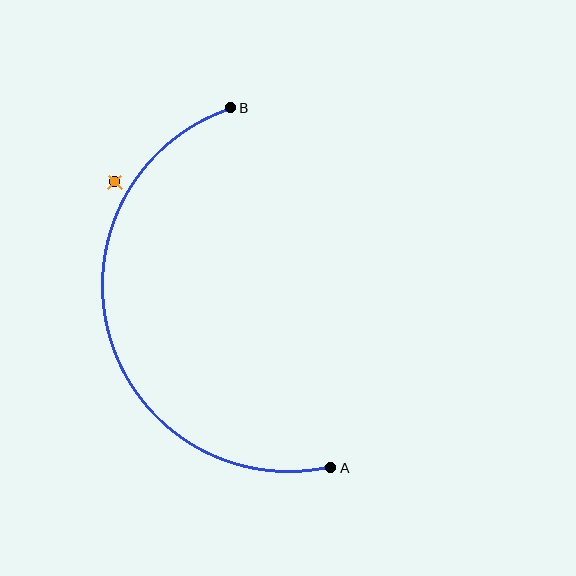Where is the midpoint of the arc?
The arc midpoint is the point on the curve farthest from the straight line joining A and B. It sits to the left of that line.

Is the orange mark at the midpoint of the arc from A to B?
No — the orange mark does not lie on the arc at all. It sits slightly outside the curve.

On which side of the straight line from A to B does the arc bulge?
The arc bulges to the left of the straight line connecting A and B.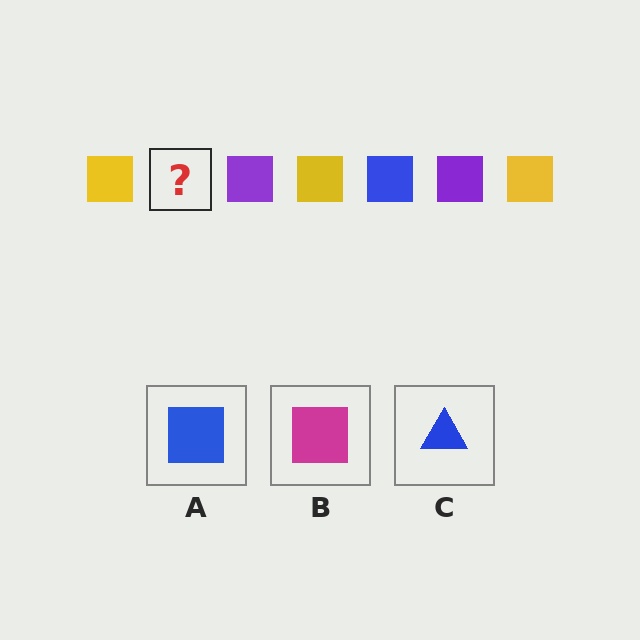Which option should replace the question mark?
Option A.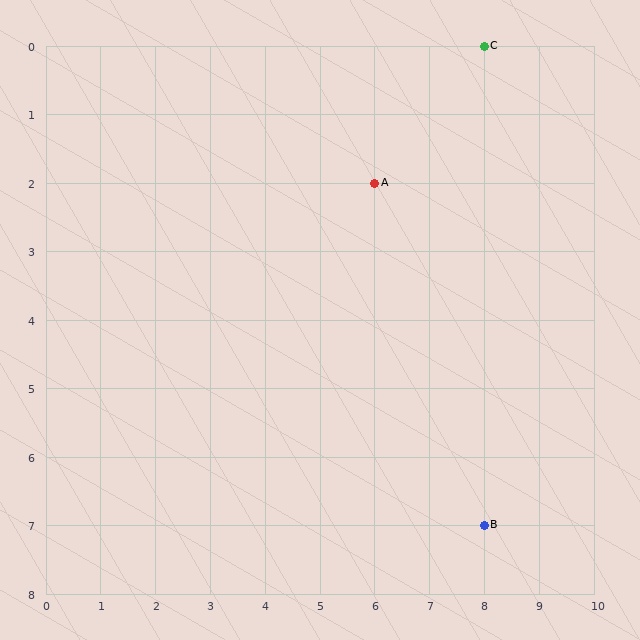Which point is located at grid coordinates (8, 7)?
Point B is at (8, 7).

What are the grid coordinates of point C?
Point C is at grid coordinates (8, 0).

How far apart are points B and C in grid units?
Points B and C are 7 rows apart.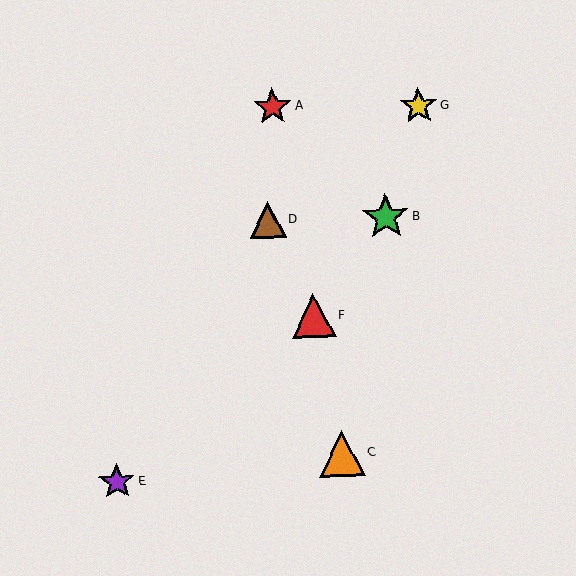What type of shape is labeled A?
Shape A is a red star.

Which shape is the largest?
The green star (labeled B) is the largest.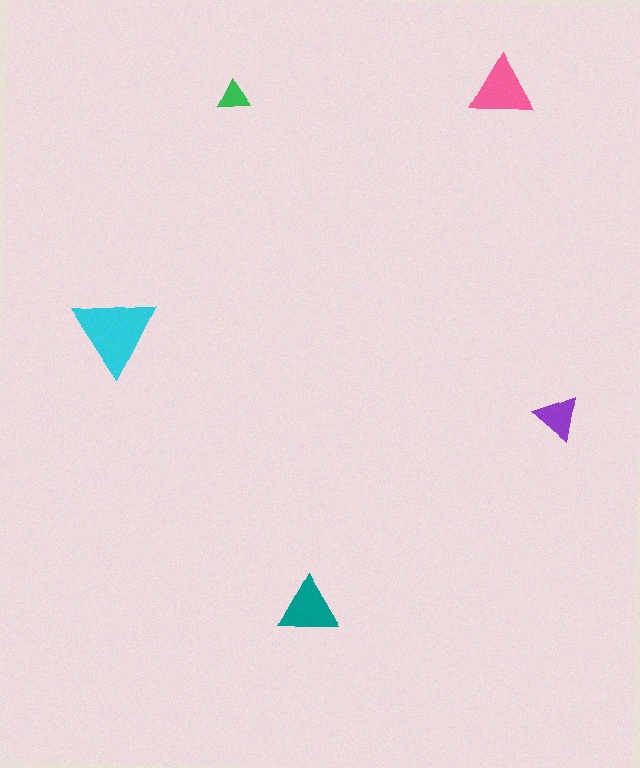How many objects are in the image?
There are 5 objects in the image.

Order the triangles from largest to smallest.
the cyan one, the pink one, the teal one, the purple one, the green one.